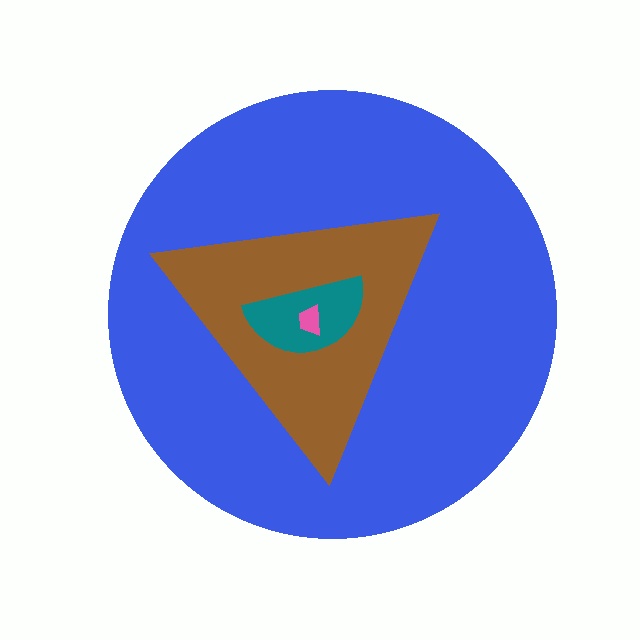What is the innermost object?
The pink trapezoid.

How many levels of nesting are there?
4.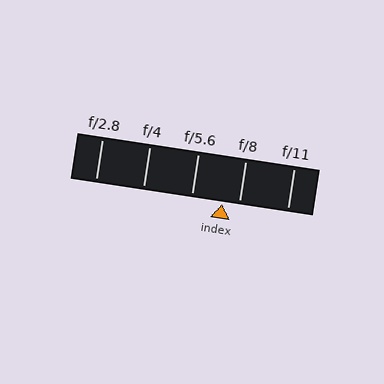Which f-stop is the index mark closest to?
The index mark is closest to f/8.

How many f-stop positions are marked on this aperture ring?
There are 5 f-stop positions marked.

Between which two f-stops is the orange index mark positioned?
The index mark is between f/5.6 and f/8.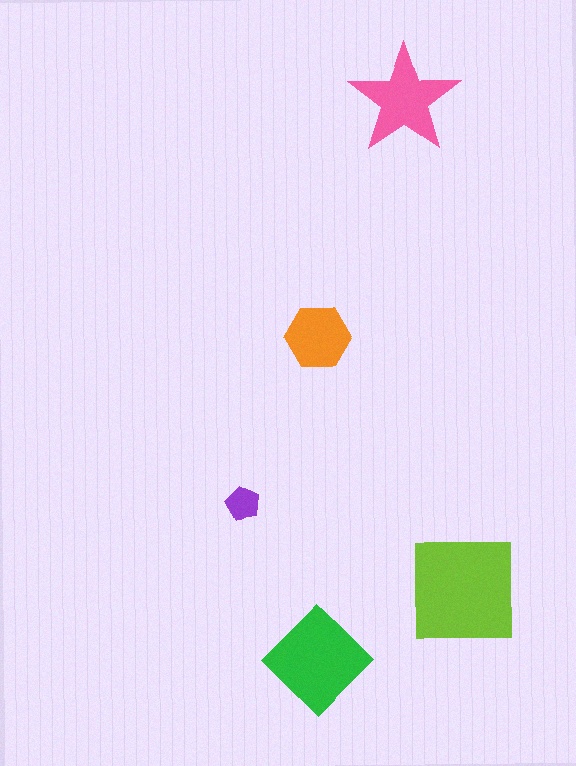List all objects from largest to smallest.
The lime square, the green diamond, the pink star, the orange hexagon, the purple pentagon.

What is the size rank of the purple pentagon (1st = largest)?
5th.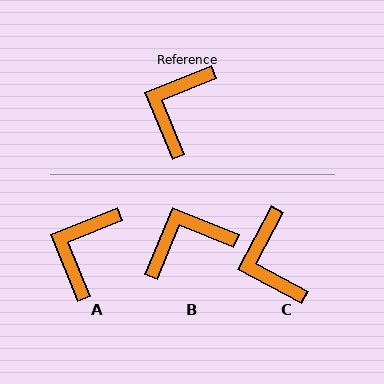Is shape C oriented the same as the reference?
No, it is off by about 40 degrees.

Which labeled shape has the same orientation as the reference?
A.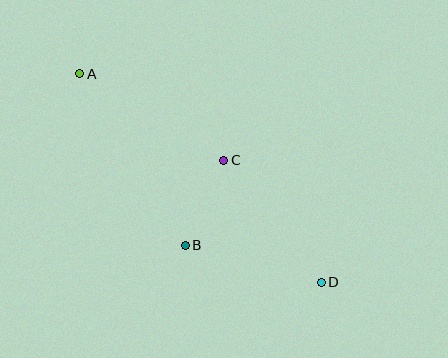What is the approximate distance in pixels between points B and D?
The distance between B and D is approximately 141 pixels.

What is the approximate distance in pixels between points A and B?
The distance between A and B is approximately 201 pixels.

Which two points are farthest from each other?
Points A and D are farthest from each other.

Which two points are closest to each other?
Points B and C are closest to each other.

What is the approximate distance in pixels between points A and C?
The distance between A and C is approximately 168 pixels.